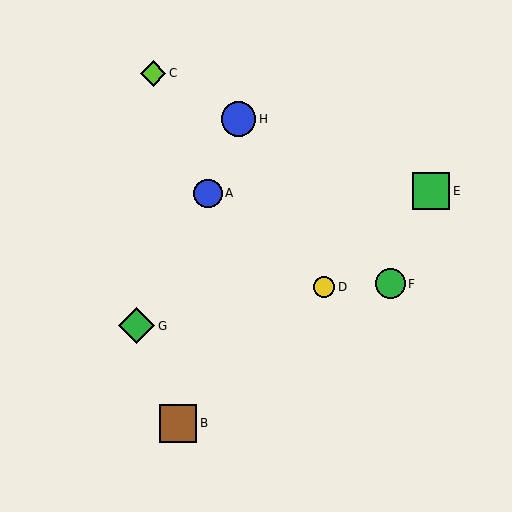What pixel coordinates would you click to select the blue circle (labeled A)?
Click at (208, 193) to select the blue circle A.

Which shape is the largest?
The brown square (labeled B) is the largest.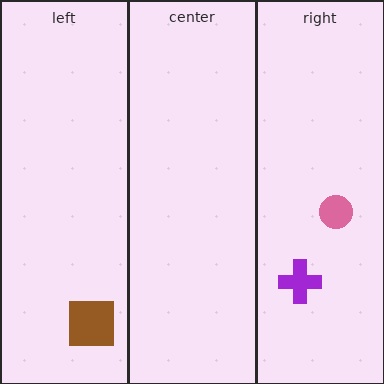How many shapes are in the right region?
2.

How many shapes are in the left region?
1.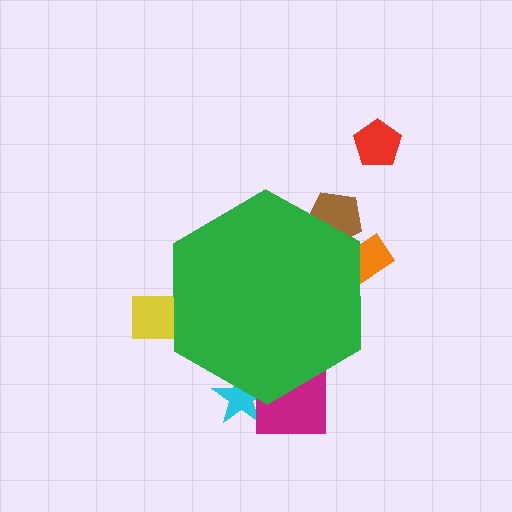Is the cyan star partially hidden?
Yes, the cyan star is partially hidden behind the green hexagon.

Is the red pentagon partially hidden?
No, the red pentagon is fully visible.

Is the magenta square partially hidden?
Yes, the magenta square is partially hidden behind the green hexagon.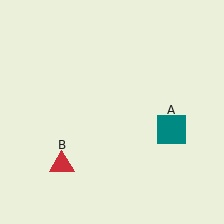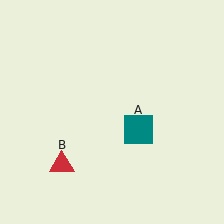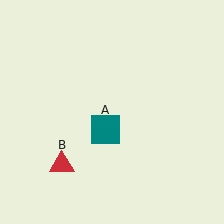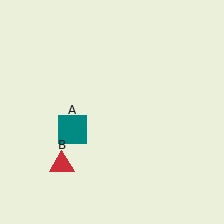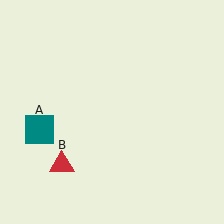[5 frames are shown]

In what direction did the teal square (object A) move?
The teal square (object A) moved left.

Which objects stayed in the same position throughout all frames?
Red triangle (object B) remained stationary.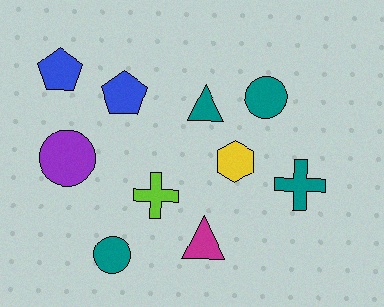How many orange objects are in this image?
There are no orange objects.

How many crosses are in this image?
There are 2 crosses.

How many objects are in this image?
There are 10 objects.